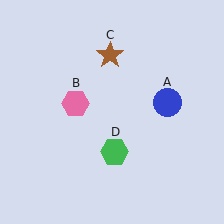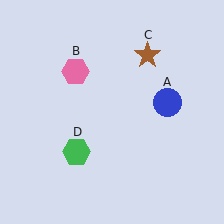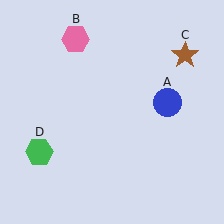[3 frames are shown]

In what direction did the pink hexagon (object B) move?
The pink hexagon (object B) moved up.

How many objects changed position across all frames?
3 objects changed position: pink hexagon (object B), brown star (object C), green hexagon (object D).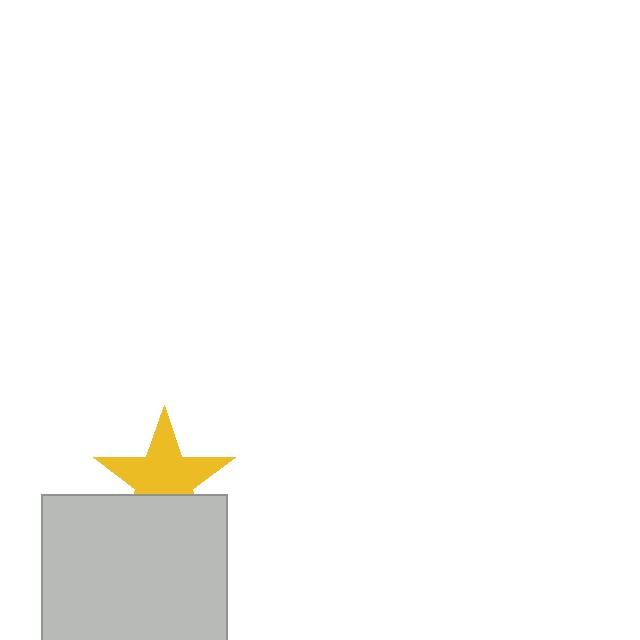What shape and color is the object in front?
The object in front is a light gray square.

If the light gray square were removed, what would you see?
You would see the complete yellow star.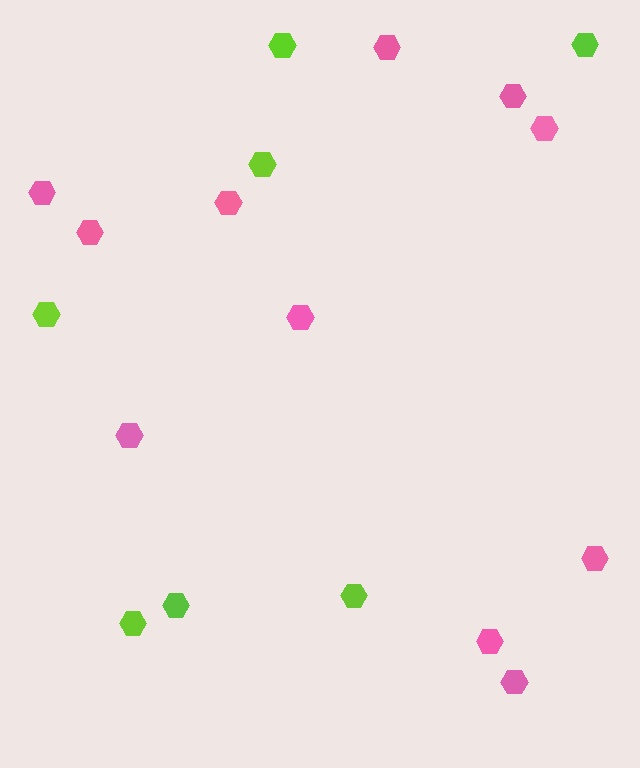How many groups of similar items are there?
There are 2 groups: one group of pink hexagons (11) and one group of lime hexagons (7).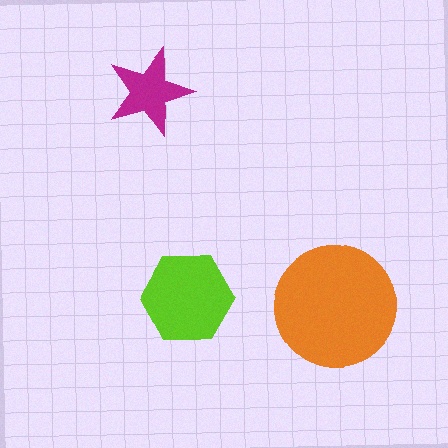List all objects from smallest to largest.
The magenta star, the lime hexagon, the orange circle.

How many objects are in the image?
There are 3 objects in the image.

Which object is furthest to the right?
The orange circle is rightmost.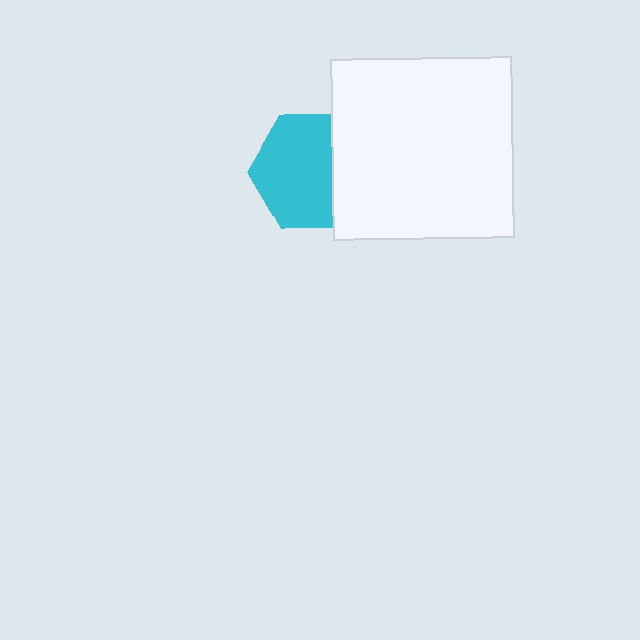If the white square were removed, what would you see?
You would see the complete cyan hexagon.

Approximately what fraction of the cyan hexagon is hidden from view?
Roughly 31% of the cyan hexagon is hidden behind the white square.